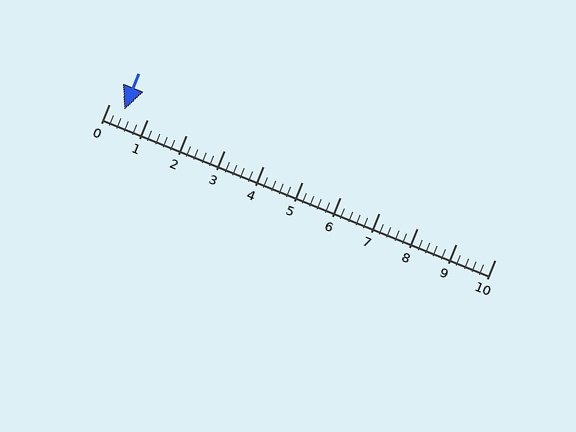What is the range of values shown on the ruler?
The ruler shows values from 0 to 10.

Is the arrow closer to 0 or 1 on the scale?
The arrow is closer to 0.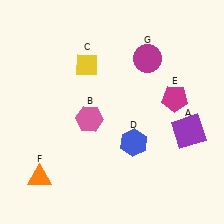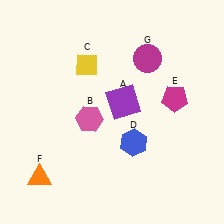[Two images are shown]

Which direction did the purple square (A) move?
The purple square (A) moved left.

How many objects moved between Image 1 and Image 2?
1 object moved between the two images.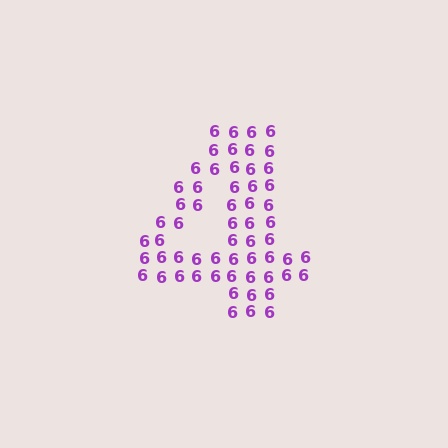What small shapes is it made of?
It is made of small digit 6's.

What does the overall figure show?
The overall figure shows the digit 4.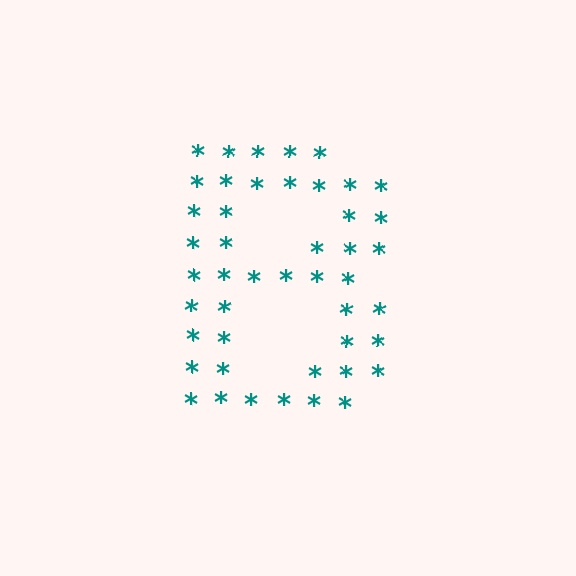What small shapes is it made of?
It is made of small asterisks.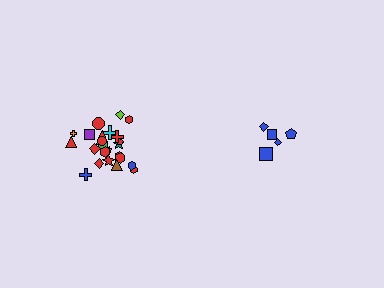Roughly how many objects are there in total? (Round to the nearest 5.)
Roughly 30 objects in total.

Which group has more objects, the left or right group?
The left group.